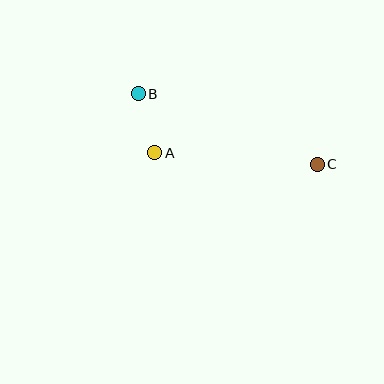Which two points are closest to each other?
Points A and B are closest to each other.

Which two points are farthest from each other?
Points B and C are farthest from each other.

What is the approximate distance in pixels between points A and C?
The distance between A and C is approximately 163 pixels.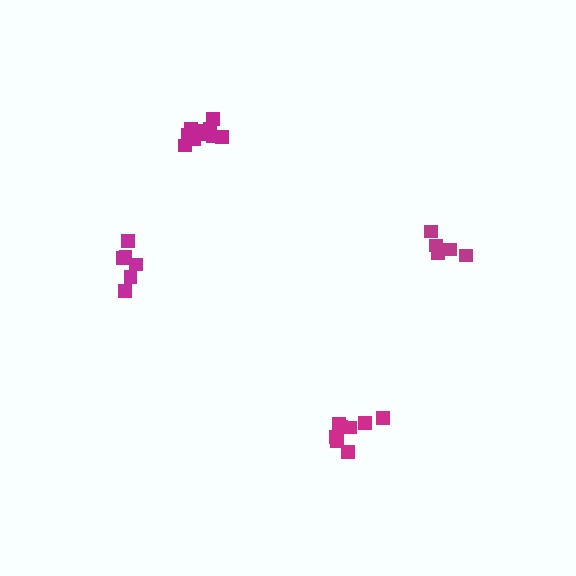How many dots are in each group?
Group 1: 8 dots, Group 2: 6 dots, Group 3: 10 dots, Group 4: 5 dots (29 total).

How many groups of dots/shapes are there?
There are 4 groups.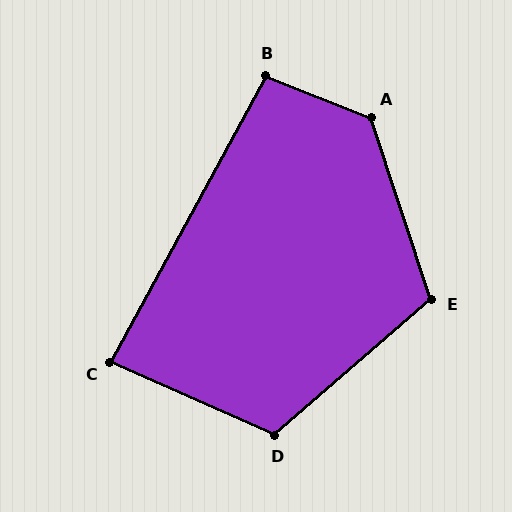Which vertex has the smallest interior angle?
C, at approximately 85 degrees.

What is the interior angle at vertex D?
Approximately 115 degrees (obtuse).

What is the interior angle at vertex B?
Approximately 97 degrees (obtuse).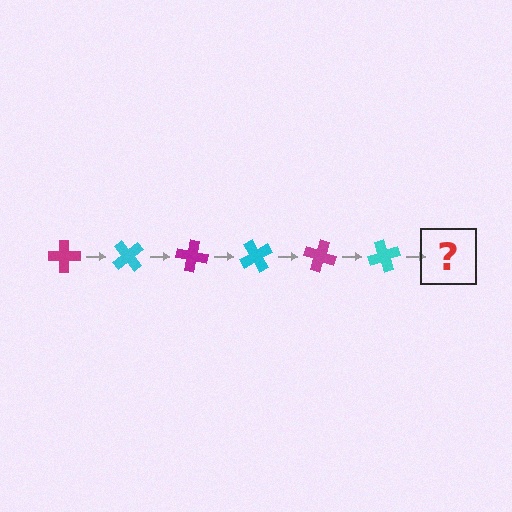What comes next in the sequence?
The next element should be a magenta cross, rotated 300 degrees from the start.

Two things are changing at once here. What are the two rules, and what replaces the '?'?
The two rules are that it rotates 50 degrees each step and the color cycles through magenta and cyan. The '?' should be a magenta cross, rotated 300 degrees from the start.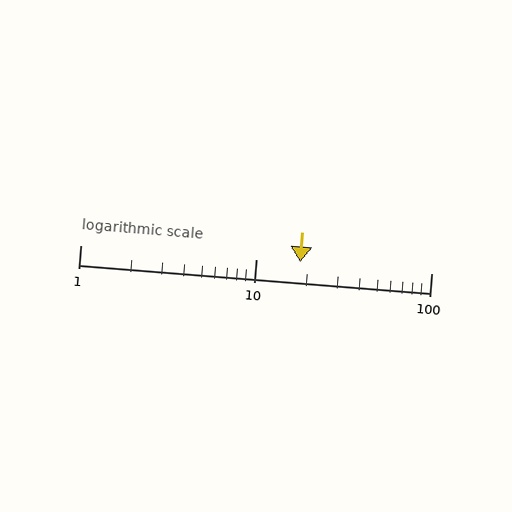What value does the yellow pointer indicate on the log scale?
The pointer indicates approximately 18.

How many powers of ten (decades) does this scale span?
The scale spans 2 decades, from 1 to 100.